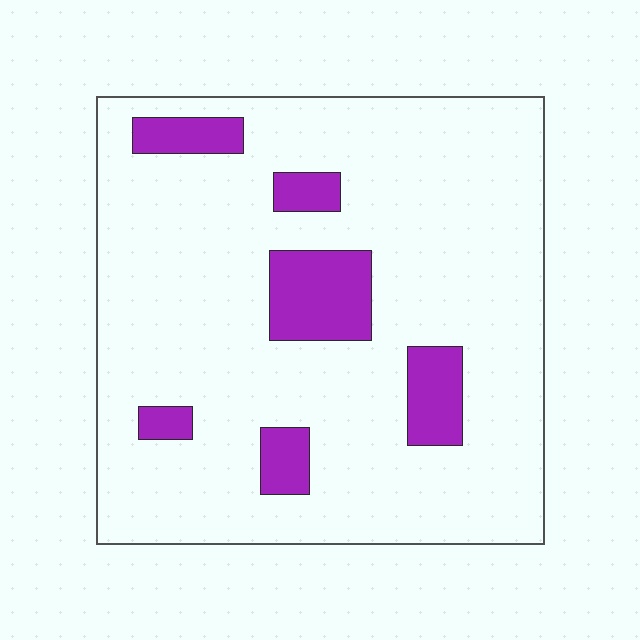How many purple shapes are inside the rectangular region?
6.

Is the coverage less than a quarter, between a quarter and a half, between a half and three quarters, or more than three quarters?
Less than a quarter.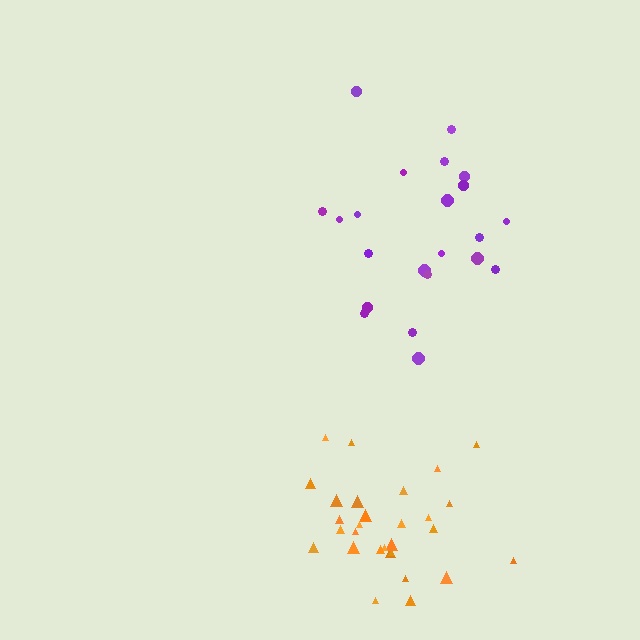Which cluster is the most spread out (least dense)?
Purple.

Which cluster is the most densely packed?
Orange.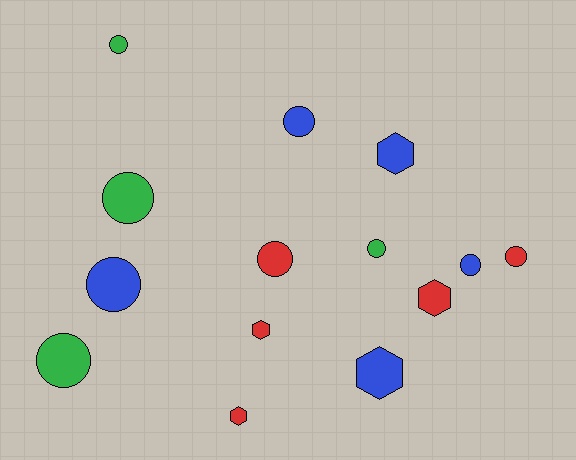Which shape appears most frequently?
Circle, with 9 objects.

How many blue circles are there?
There are 3 blue circles.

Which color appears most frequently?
Red, with 5 objects.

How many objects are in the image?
There are 14 objects.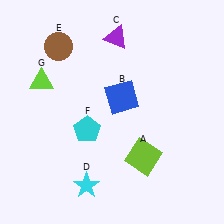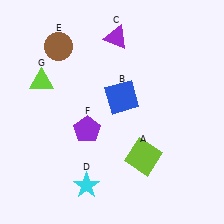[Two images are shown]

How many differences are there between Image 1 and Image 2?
There is 1 difference between the two images.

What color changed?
The pentagon (F) changed from cyan in Image 1 to purple in Image 2.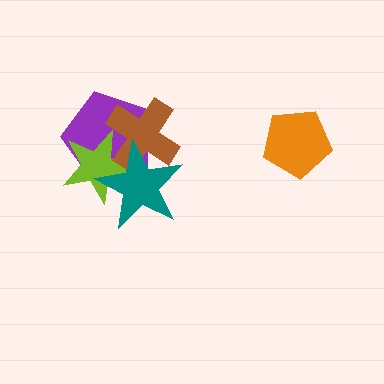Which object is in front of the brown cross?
The teal star is in front of the brown cross.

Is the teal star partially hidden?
No, no other shape covers it.